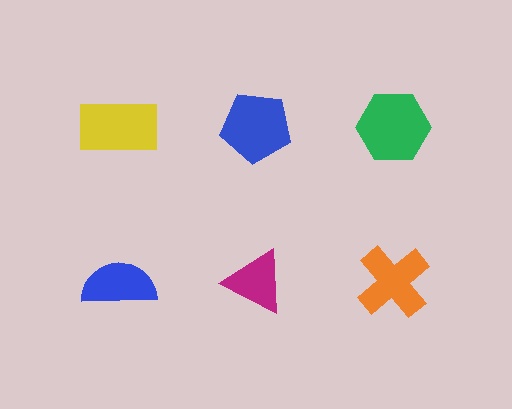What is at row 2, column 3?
An orange cross.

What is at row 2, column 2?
A magenta triangle.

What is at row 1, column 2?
A blue pentagon.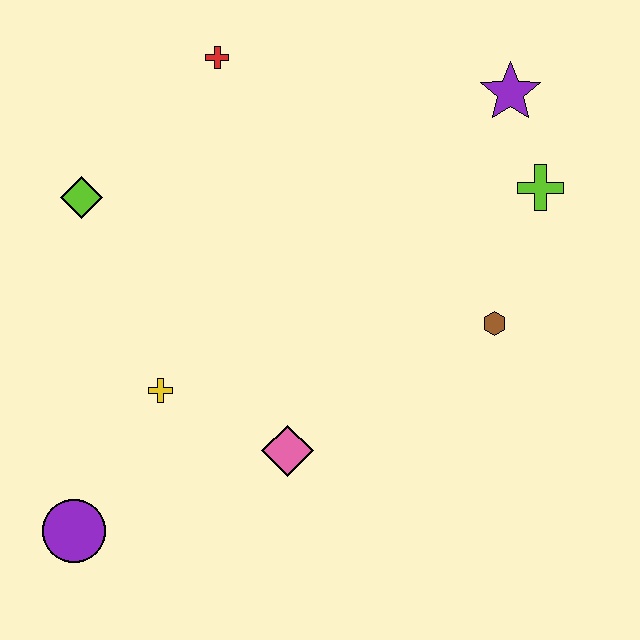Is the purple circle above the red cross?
No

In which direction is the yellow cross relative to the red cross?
The yellow cross is below the red cross.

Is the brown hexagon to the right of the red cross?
Yes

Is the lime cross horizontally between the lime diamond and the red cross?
No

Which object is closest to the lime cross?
The purple star is closest to the lime cross.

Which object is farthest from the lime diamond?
The lime cross is farthest from the lime diamond.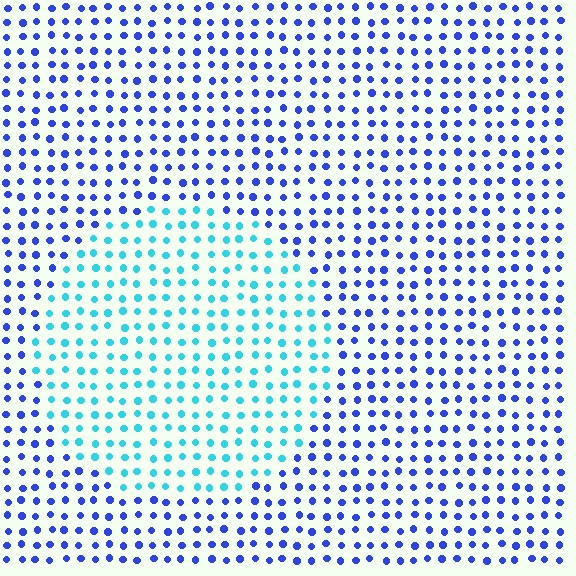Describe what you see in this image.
The image is filled with small blue elements in a uniform arrangement. A circle-shaped region is visible where the elements are tinted to a slightly different hue, forming a subtle color boundary.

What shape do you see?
I see a circle.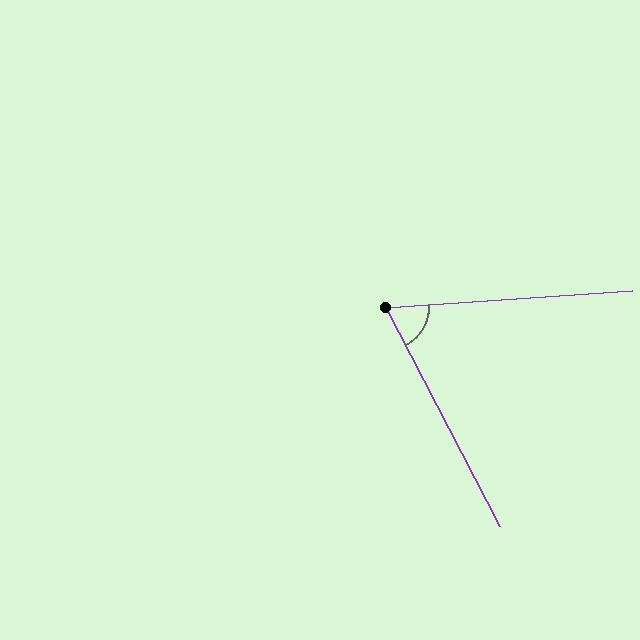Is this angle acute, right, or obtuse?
It is acute.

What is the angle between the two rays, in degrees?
Approximately 67 degrees.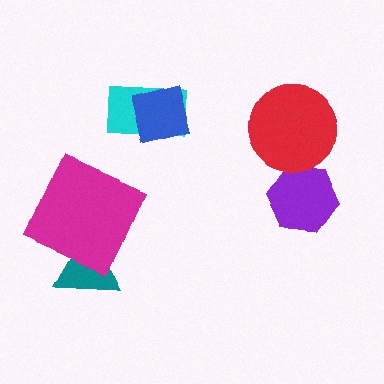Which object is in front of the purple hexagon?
The red circle is in front of the purple hexagon.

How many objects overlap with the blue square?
1 object overlaps with the blue square.